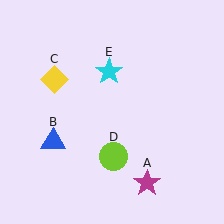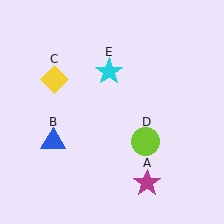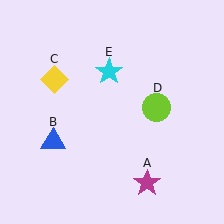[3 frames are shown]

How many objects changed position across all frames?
1 object changed position: lime circle (object D).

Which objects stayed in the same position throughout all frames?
Magenta star (object A) and blue triangle (object B) and yellow diamond (object C) and cyan star (object E) remained stationary.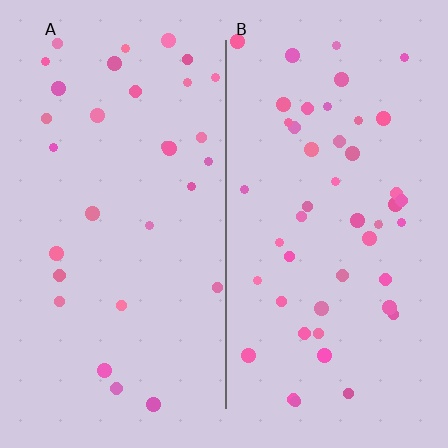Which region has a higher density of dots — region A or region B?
B (the right).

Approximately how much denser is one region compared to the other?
Approximately 1.5× — region B over region A.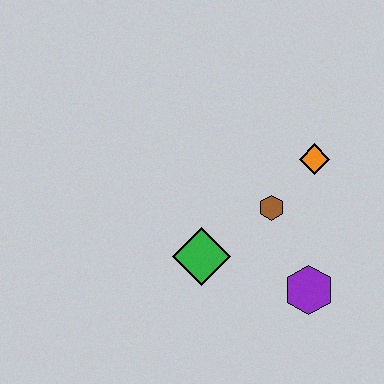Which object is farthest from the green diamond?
The orange diamond is farthest from the green diamond.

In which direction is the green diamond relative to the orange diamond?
The green diamond is to the left of the orange diamond.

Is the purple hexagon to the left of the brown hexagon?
No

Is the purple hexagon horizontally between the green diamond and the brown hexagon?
No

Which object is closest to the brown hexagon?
The orange diamond is closest to the brown hexagon.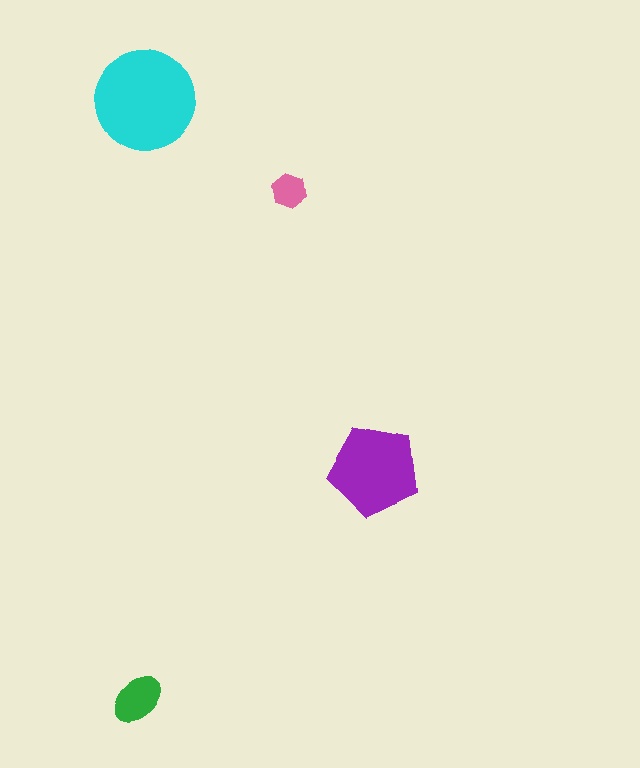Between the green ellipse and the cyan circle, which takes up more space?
The cyan circle.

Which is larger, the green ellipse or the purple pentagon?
The purple pentagon.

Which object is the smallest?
The pink hexagon.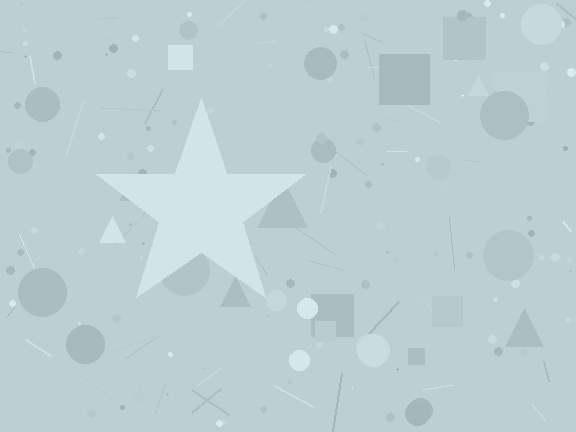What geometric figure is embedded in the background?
A star is embedded in the background.